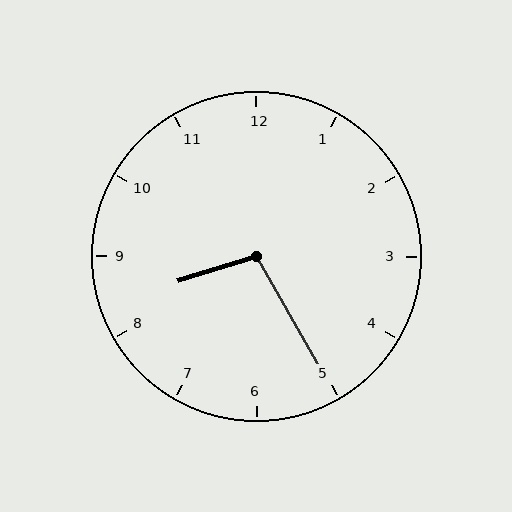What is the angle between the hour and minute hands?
Approximately 102 degrees.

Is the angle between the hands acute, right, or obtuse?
It is obtuse.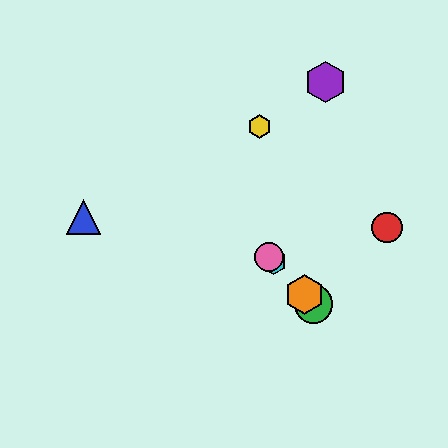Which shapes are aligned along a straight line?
The green circle, the orange hexagon, the cyan hexagon, the pink circle are aligned along a straight line.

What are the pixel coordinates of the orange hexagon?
The orange hexagon is at (304, 295).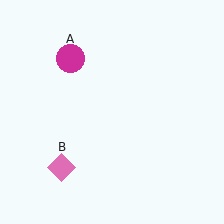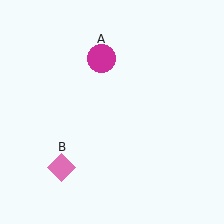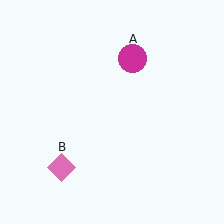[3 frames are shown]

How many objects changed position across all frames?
1 object changed position: magenta circle (object A).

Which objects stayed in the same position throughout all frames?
Pink diamond (object B) remained stationary.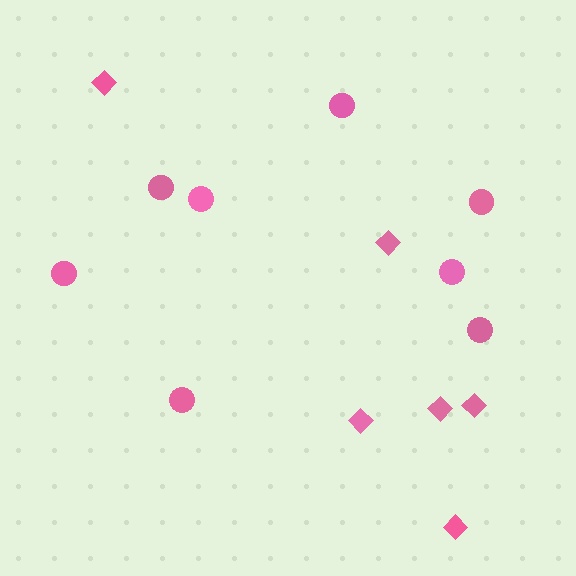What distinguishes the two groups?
There are 2 groups: one group of diamonds (6) and one group of circles (8).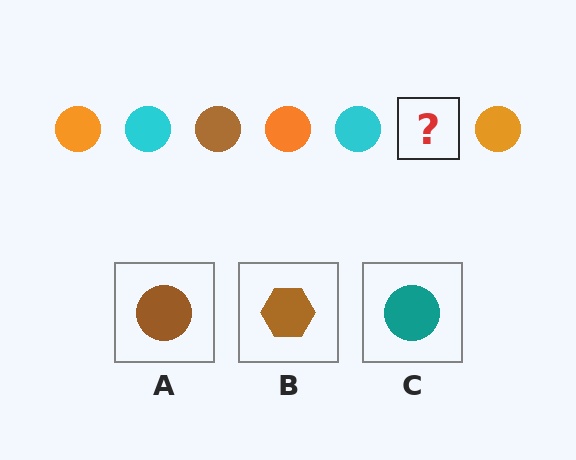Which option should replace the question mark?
Option A.